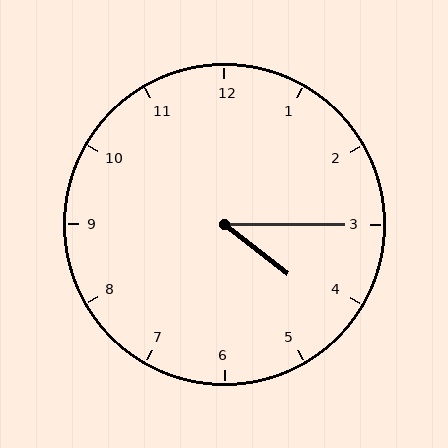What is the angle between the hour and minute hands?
Approximately 38 degrees.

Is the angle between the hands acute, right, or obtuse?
It is acute.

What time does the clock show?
4:15.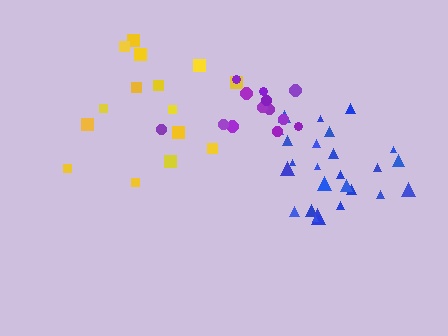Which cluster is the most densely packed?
Blue.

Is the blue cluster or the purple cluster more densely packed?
Blue.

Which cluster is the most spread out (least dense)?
Yellow.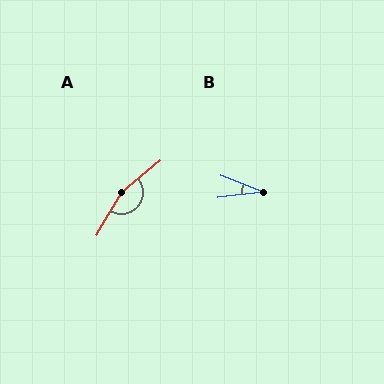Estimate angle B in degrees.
Approximately 28 degrees.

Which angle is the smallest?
B, at approximately 28 degrees.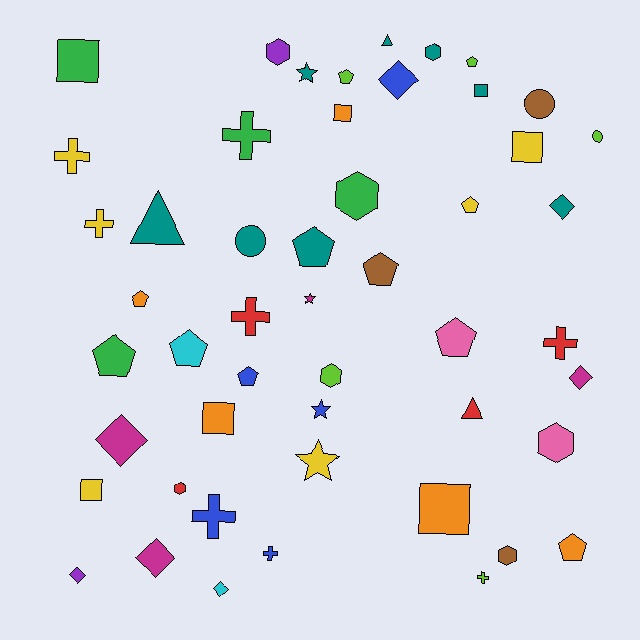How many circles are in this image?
There are 3 circles.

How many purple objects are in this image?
There are 2 purple objects.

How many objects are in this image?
There are 50 objects.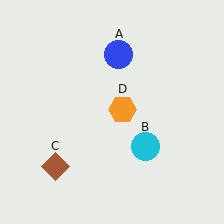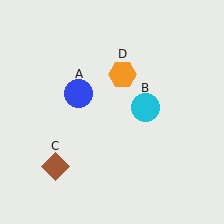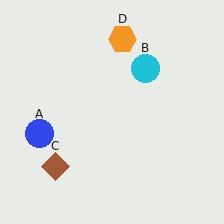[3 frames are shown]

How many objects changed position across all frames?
3 objects changed position: blue circle (object A), cyan circle (object B), orange hexagon (object D).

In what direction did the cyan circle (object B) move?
The cyan circle (object B) moved up.